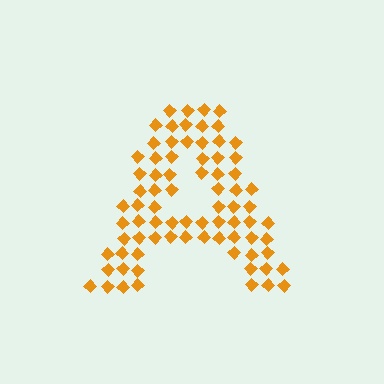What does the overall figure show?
The overall figure shows the letter A.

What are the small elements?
The small elements are diamonds.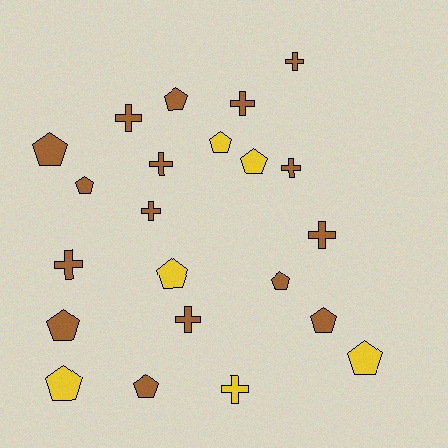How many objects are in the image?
There are 22 objects.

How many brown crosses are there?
There are 9 brown crosses.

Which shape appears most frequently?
Pentagon, with 12 objects.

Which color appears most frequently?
Brown, with 16 objects.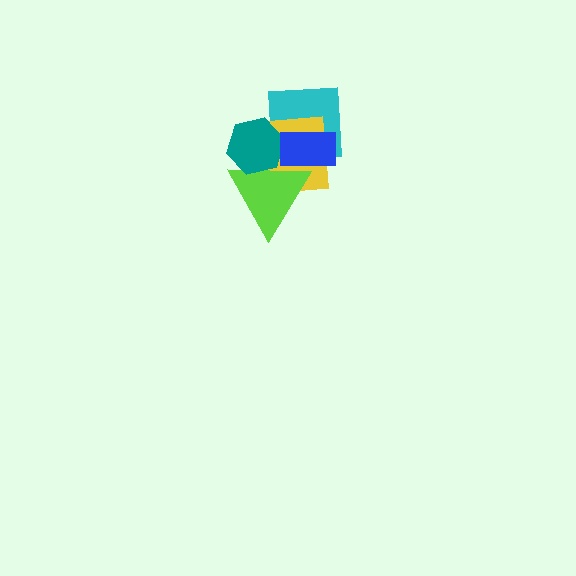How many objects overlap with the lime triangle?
4 objects overlap with the lime triangle.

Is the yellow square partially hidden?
Yes, it is partially covered by another shape.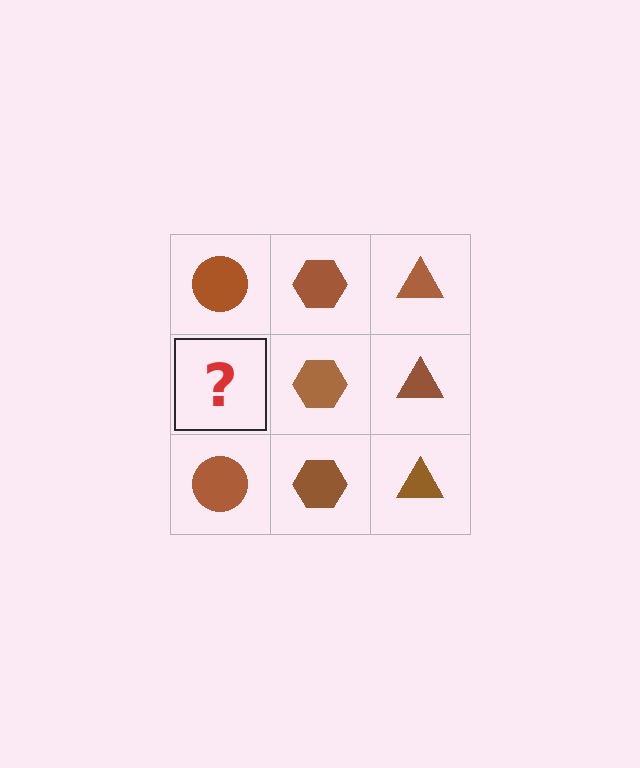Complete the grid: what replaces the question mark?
The question mark should be replaced with a brown circle.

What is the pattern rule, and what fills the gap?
The rule is that each column has a consistent shape. The gap should be filled with a brown circle.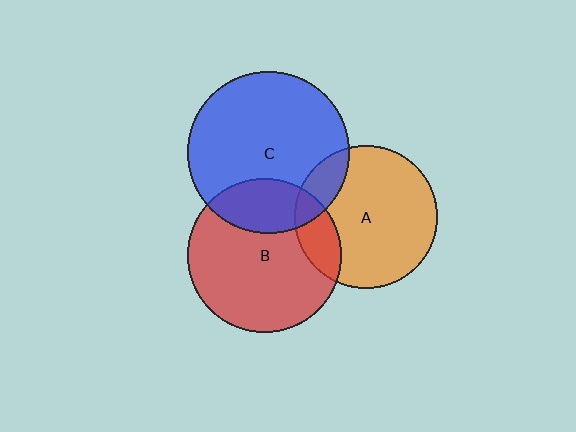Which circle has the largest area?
Circle C (blue).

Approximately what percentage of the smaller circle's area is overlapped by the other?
Approximately 15%.